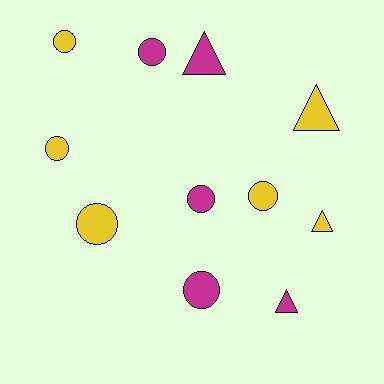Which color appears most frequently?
Yellow, with 6 objects.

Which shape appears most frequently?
Circle, with 7 objects.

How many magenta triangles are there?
There are 2 magenta triangles.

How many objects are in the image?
There are 11 objects.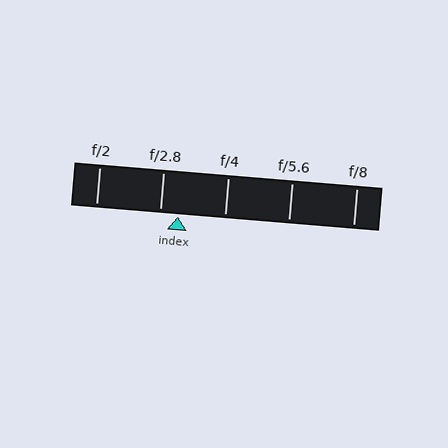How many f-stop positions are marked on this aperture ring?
There are 5 f-stop positions marked.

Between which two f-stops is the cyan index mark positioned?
The index mark is between f/2.8 and f/4.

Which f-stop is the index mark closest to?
The index mark is closest to f/2.8.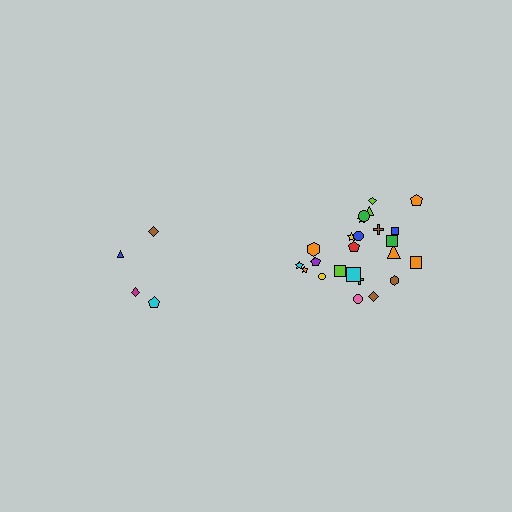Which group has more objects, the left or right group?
The right group.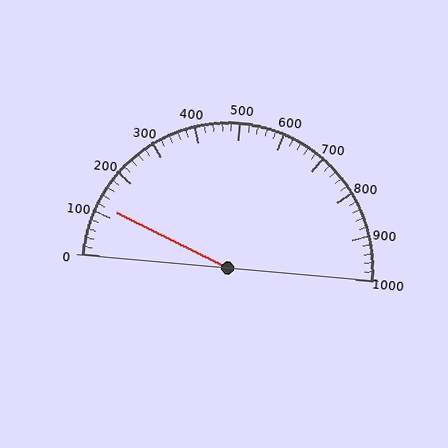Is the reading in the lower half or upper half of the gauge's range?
The reading is in the lower half of the range (0 to 1000).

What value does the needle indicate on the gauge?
The needle indicates approximately 120.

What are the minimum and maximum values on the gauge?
The gauge ranges from 0 to 1000.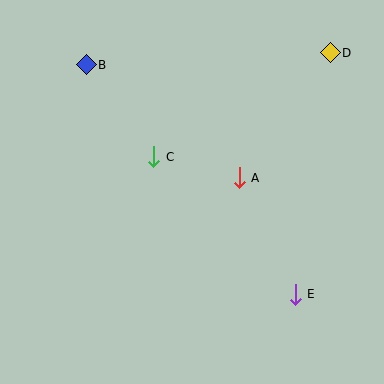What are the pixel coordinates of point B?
Point B is at (86, 65).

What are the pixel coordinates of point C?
Point C is at (154, 157).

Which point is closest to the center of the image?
Point A at (239, 178) is closest to the center.